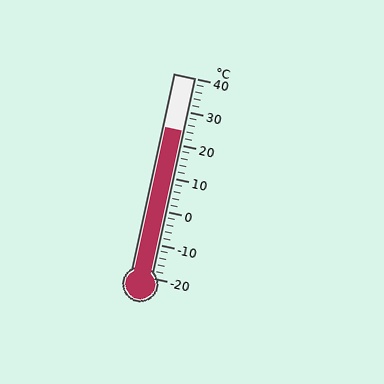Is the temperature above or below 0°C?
The temperature is above 0°C.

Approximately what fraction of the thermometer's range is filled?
The thermometer is filled to approximately 75% of its range.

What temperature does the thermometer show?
The thermometer shows approximately 24°C.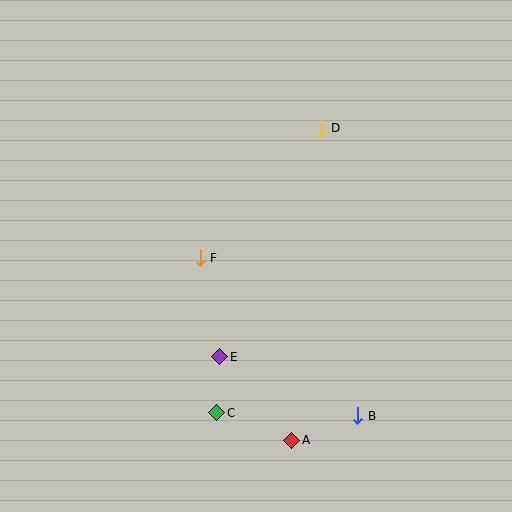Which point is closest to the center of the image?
Point F at (200, 258) is closest to the center.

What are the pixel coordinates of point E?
Point E is at (220, 357).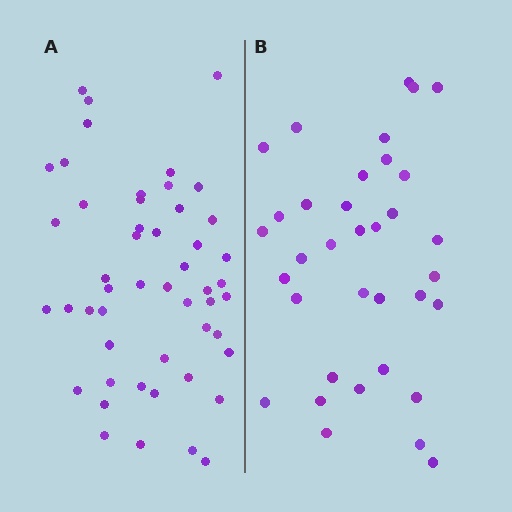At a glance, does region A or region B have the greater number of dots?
Region A (the left region) has more dots.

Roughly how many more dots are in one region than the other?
Region A has approximately 15 more dots than region B.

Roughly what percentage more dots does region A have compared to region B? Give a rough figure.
About 45% more.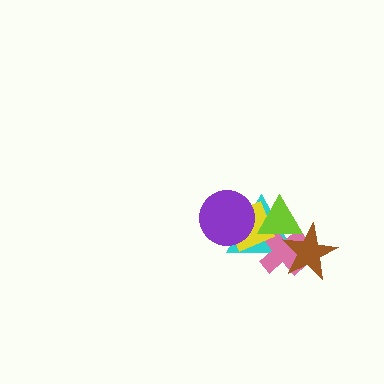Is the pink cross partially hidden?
Yes, it is partially covered by another shape.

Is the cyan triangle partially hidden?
Yes, it is partially covered by another shape.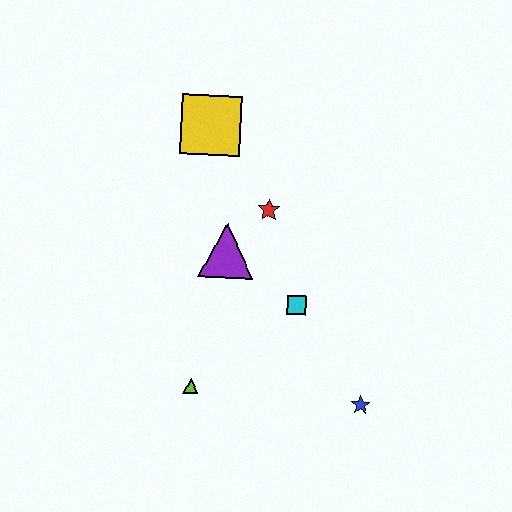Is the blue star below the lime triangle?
Yes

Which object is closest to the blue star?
The cyan square is closest to the blue star.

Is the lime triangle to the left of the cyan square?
Yes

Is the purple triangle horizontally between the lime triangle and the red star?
Yes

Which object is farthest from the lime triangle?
The yellow square is farthest from the lime triangle.